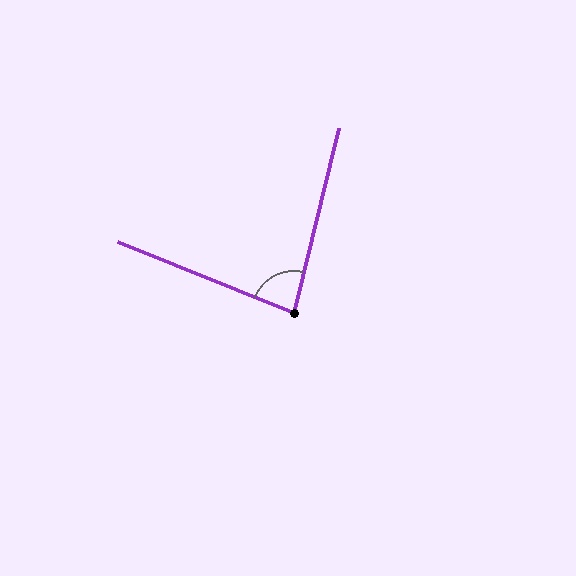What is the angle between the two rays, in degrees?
Approximately 82 degrees.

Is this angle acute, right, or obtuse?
It is acute.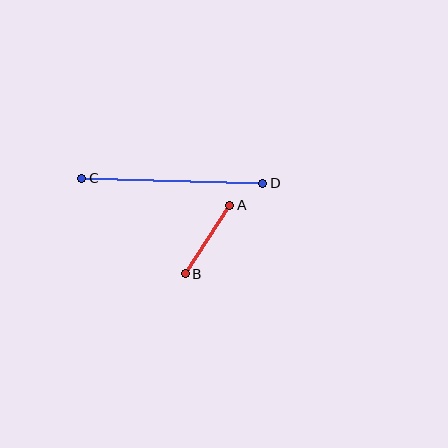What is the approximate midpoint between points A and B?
The midpoint is at approximately (207, 240) pixels.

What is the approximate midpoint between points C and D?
The midpoint is at approximately (172, 181) pixels.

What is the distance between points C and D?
The distance is approximately 181 pixels.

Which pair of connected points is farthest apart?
Points C and D are farthest apart.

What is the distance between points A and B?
The distance is approximately 82 pixels.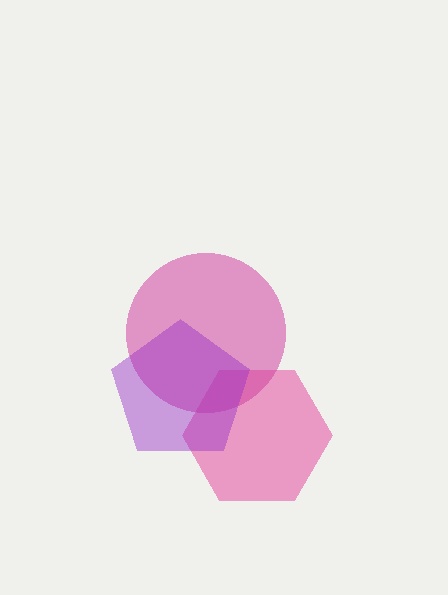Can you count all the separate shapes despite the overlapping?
Yes, there are 3 separate shapes.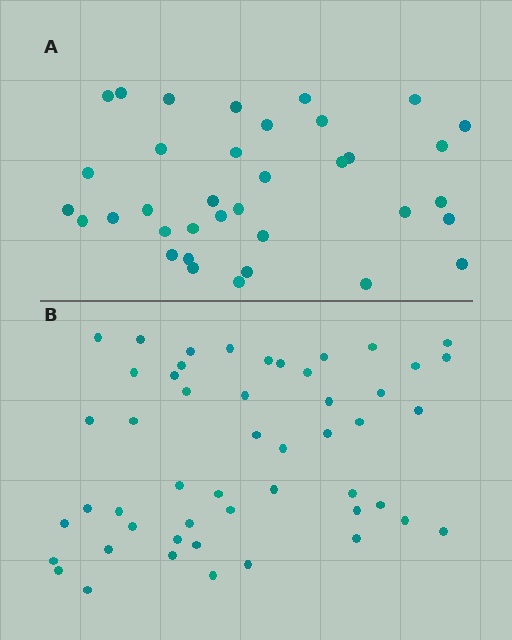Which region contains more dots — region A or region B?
Region B (the bottom region) has more dots.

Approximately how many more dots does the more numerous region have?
Region B has approximately 15 more dots than region A.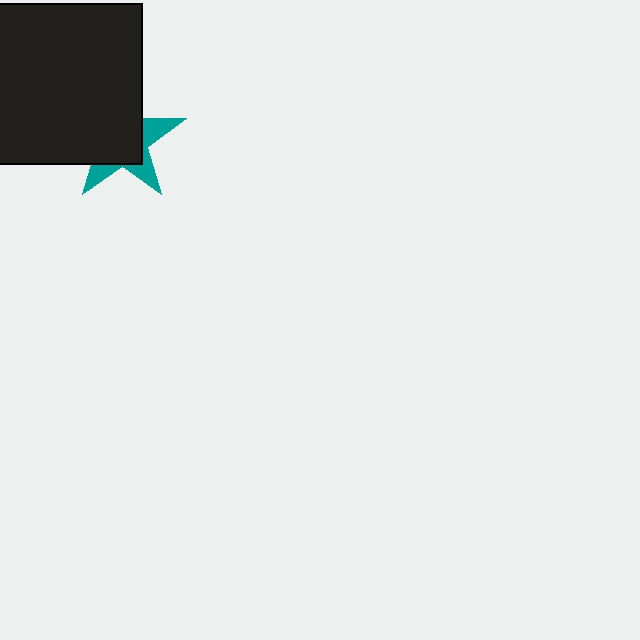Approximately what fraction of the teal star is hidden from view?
Roughly 66% of the teal star is hidden behind the black square.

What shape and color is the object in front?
The object in front is a black square.